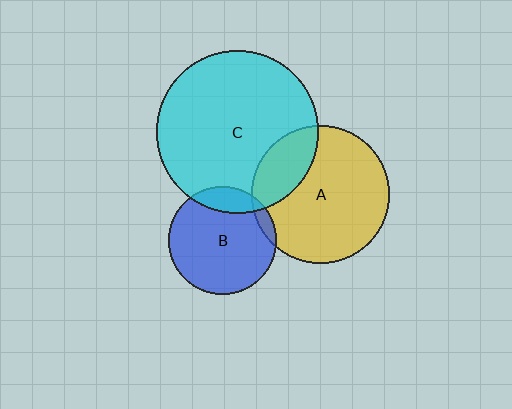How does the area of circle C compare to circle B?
Approximately 2.2 times.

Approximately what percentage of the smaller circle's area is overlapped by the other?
Approximately 15%.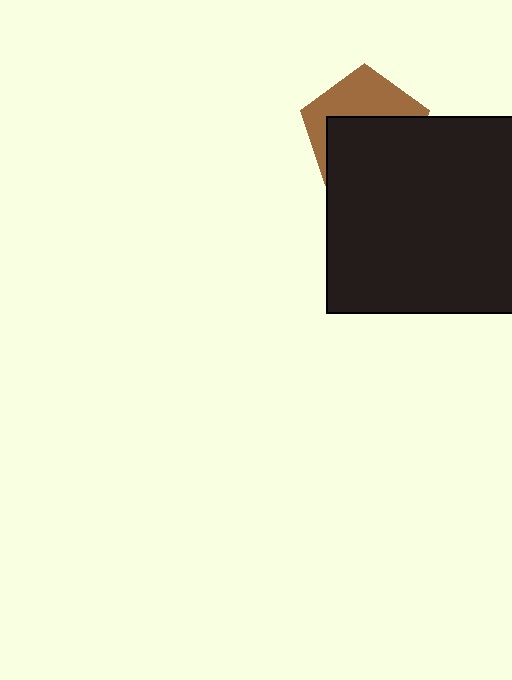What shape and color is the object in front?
The object in front is a black square.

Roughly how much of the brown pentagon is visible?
A small part of it is visible (roughly 42%).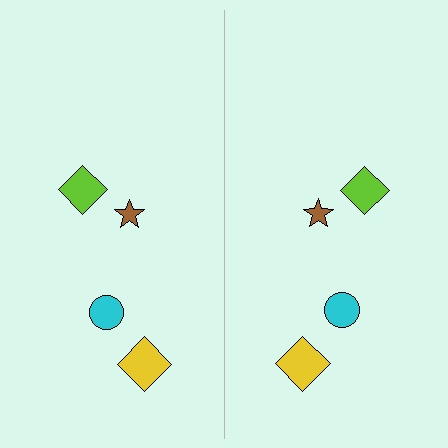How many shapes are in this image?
There are 8 shapes in this image.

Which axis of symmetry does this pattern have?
The pattern has a vertical axis of symmetry running through the center of the image.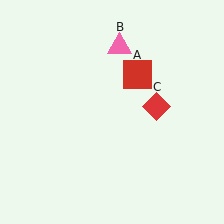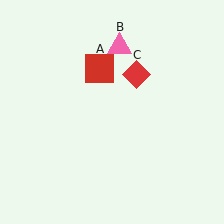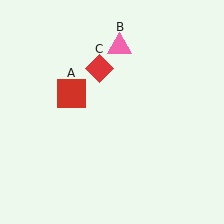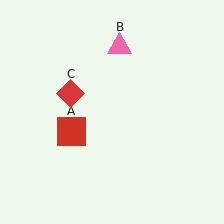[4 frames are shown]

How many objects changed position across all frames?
2 objects changed position: red square (object A), red diamond (object C).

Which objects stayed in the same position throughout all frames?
Pink triangle (object B) remained stationary.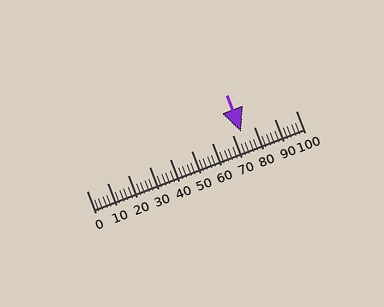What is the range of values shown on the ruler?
The ruler shows values from 0 to 100.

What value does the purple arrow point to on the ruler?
The purple arrow points to approximately 74.